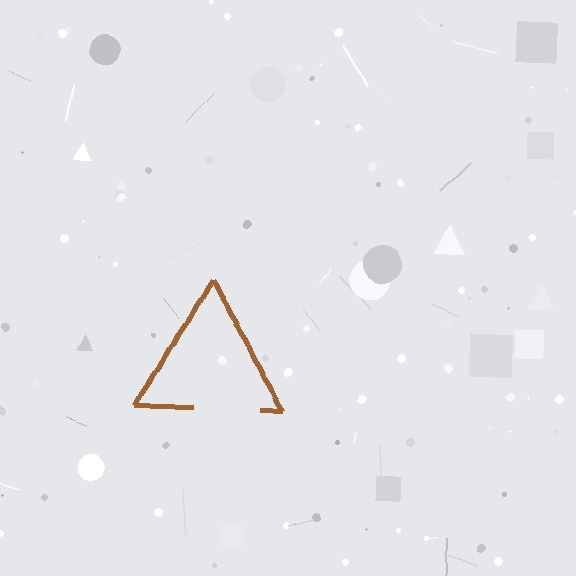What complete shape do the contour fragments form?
The contour fragments form a triangle.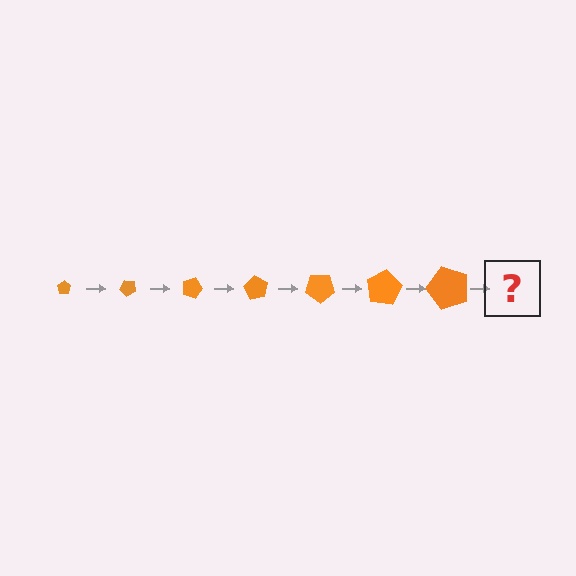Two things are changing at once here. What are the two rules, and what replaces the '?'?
The two rules are that the pentagon grows larger each step and it rotates 45 degrees each step. The '?' should be a pentagon, larger than the previous one and rotated 315 degrees from the start.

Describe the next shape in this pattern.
It should be a pentagon, larger than the previous one and rotated 315 degrees from the start.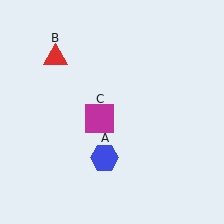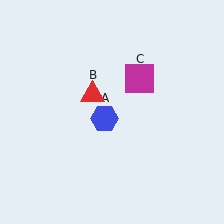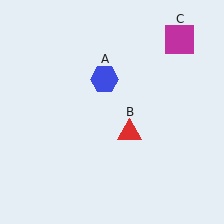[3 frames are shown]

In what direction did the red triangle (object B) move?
The red triangle (object B) moved down and to the right.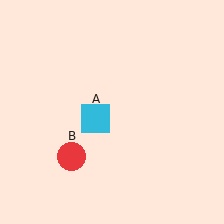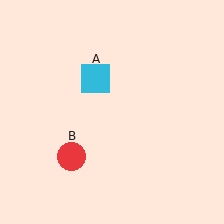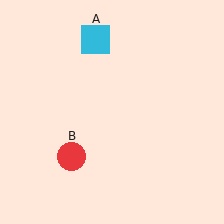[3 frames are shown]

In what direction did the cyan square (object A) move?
The cyan square (object A) moved up.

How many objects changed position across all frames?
1 object changed position: cyan square (object A).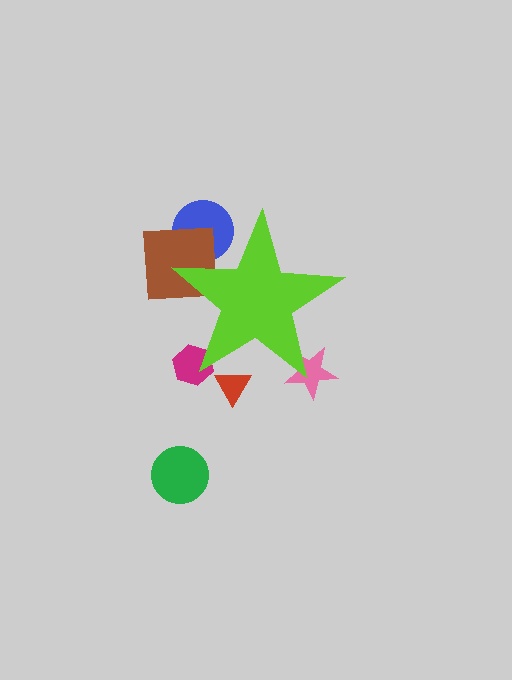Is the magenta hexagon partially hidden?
Yes, the magenta hexagon is partially hidden behind the lime star.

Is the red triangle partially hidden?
Yes, the red triangle is partially hidden behind the lime star.